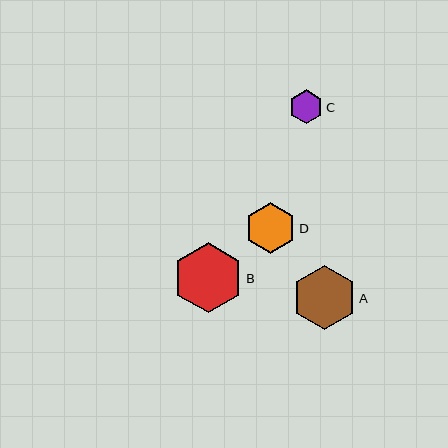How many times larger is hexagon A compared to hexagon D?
Hexagon A is approximately 1.3 times the size of hexagon D.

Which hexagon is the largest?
Hexagon B is the largest with a size of approximately 70 pixels.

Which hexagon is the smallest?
Hexagon C is the smallest with a size of approximately 34 pixels.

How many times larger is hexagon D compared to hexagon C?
Hexagon D is approximately 1.5 times the size of hexagon C.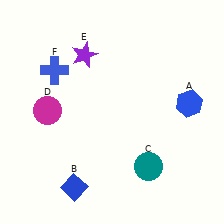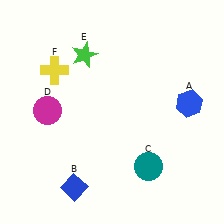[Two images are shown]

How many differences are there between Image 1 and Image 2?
There are 2 differences between the two images.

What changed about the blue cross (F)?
In Image 1, F is blue. In Image 2, it changed to yellow.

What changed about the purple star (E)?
In Image 1, E is purple. In Image 2, it changed to green.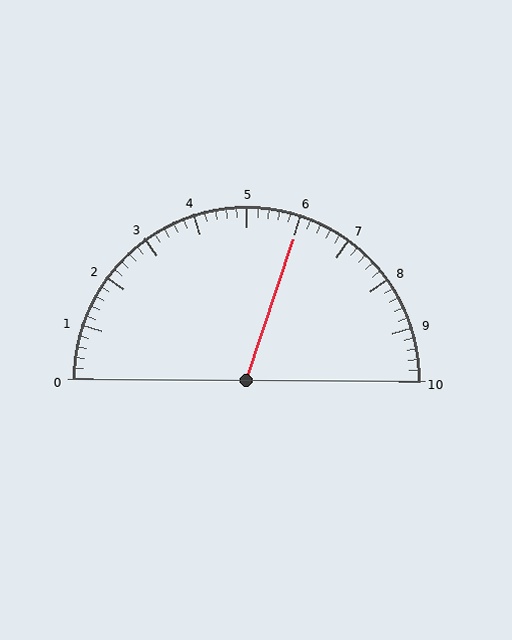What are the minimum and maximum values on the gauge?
The gauge ranges from 0 to 10.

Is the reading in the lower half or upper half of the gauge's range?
The reading is in the upper half of the range (0 to 10).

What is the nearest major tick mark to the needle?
The nearest major tick mark is 6.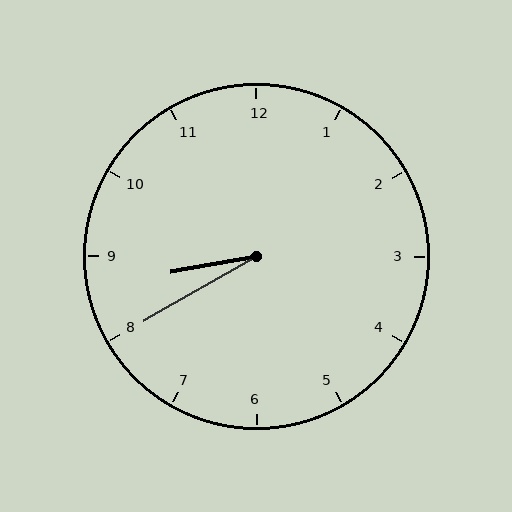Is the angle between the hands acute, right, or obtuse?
It is acute.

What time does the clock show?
8:40.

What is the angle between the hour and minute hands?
Approximately 20 degrees.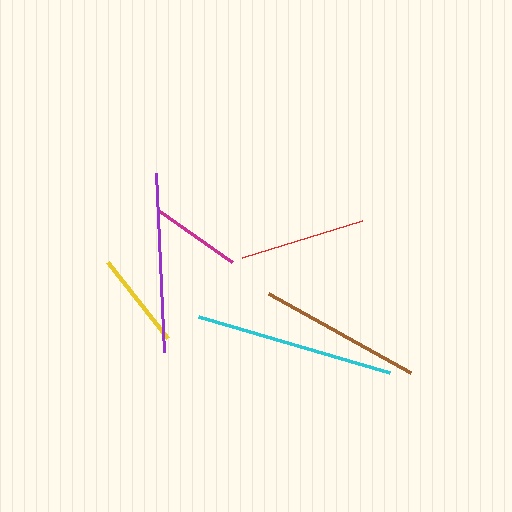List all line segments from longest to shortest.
From longest to shortest: cyan, purple, brown, red, yellow, magenta.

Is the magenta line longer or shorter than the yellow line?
The yellow line is longer than the magenta line.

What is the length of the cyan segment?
The cyan segment is approximately 199 pixels long.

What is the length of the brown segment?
The brown segment is approximately 163 pixels long.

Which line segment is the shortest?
The magenta line is the shortest at approximately 91 pixels.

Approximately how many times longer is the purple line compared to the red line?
The purple line is approximately 1.4 times the length of the red line.